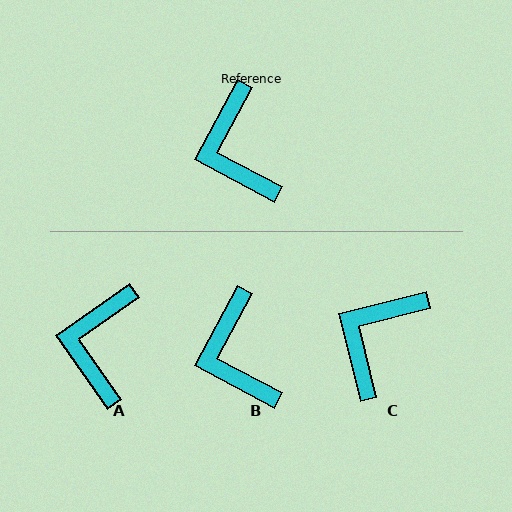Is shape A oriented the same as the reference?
No, it is off by about 27 degrees.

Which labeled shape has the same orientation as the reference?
B.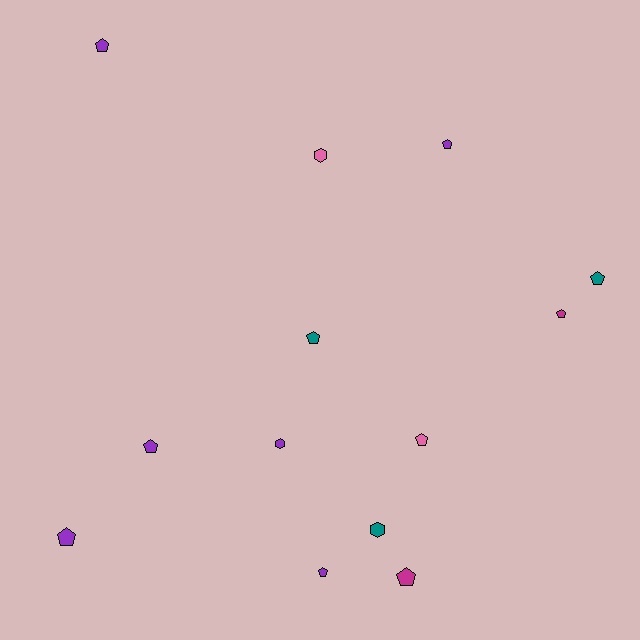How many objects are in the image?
There are 13 objects.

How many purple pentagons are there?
There are 5 purple pentagons.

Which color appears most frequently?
Purple, with 6 objects.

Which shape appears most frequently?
Pentagon, with 10 objects.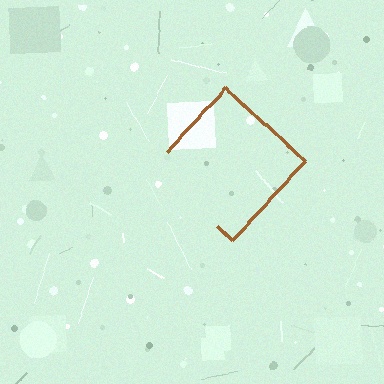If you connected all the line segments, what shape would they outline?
They would outline a diamond.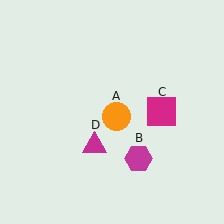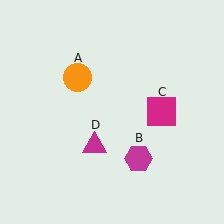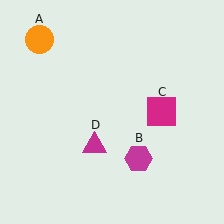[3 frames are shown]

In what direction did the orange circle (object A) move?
The orange circle (object A) moved up and to the left.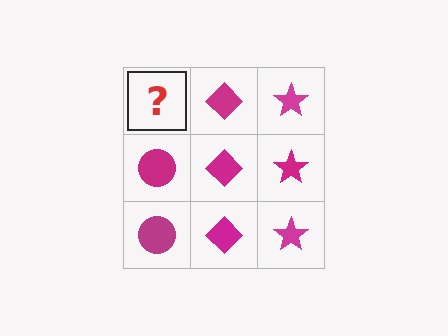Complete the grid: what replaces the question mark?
The question mark should be replaced with a magenta circle.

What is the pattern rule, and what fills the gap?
The rule is that each column has a consistent shape. The gap should be filled with a magenta circle.